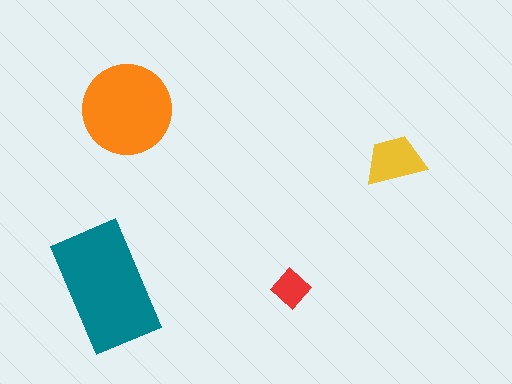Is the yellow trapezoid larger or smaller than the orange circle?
Smaller.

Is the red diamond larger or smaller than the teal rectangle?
Smaller.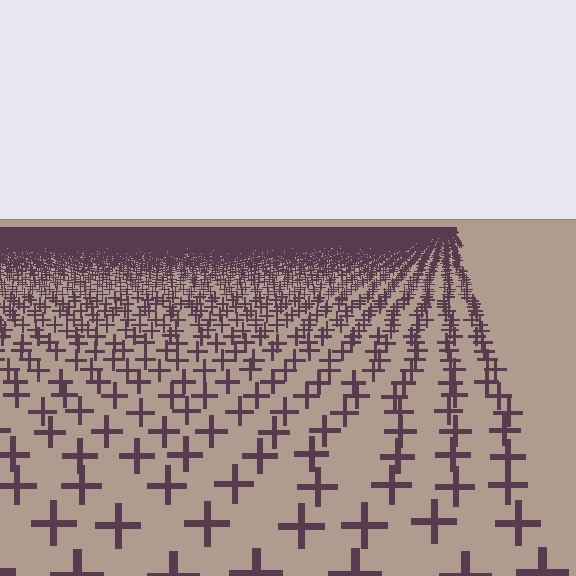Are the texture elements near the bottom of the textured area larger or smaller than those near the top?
Larger. Near the bottom, elements are closer to the viewer and appear at a bigger on-screen size.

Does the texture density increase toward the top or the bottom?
Density increases toward the top.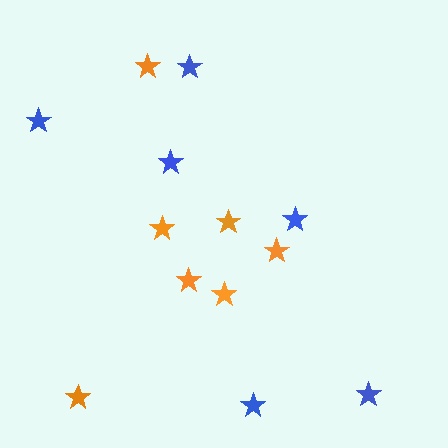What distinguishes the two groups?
There are 2 groups: one group of orange stars (7) and one group of blue stars (6).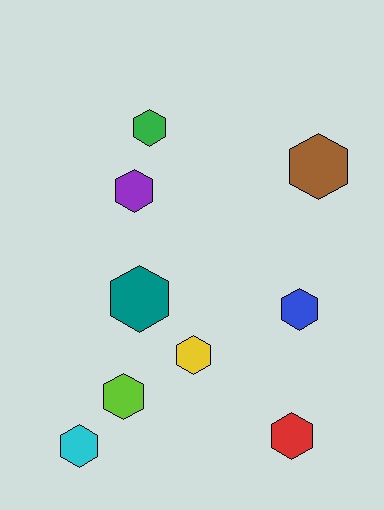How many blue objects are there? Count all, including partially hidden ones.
There is 1 blue object.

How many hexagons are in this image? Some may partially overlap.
There are 9 hexagons.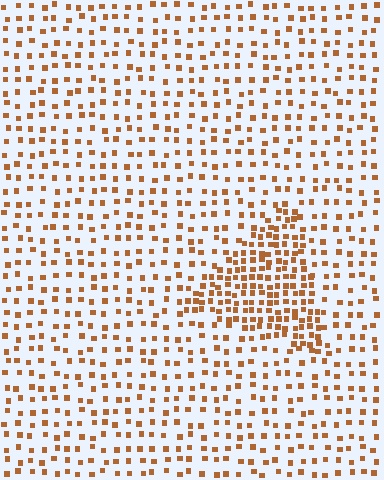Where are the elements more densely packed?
The elements are more densely packed inside the triangle boundary.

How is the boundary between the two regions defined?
The boundary is defined by a change in element density (approximately 2.2x ratio). All elements are the same color, size, and shape.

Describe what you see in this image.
The image contains small brown elements arranged at two different densities. A triangle-shaped region is visible where the elements are more densely packed than the surrounding area.